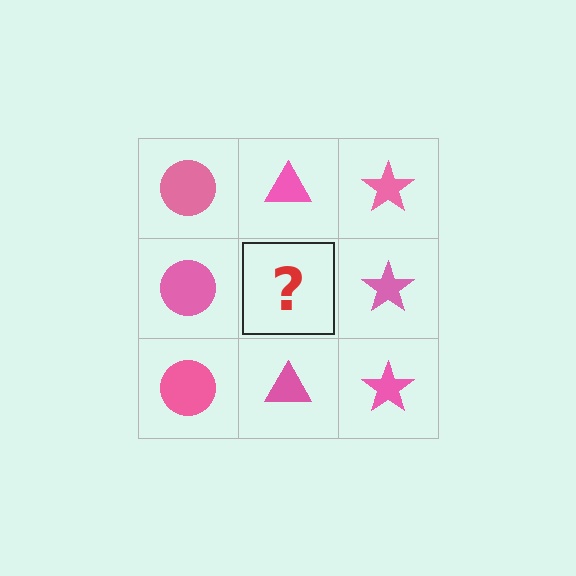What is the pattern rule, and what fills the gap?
The rule is that each column has a consistent shape. The gap should be filled with a pink triangle.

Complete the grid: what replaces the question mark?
The question mark should be replaced with a pink triangle.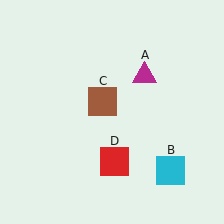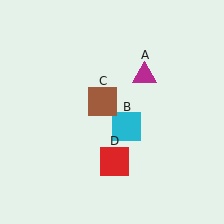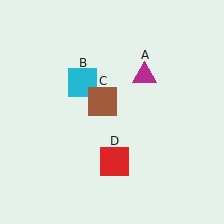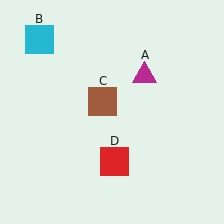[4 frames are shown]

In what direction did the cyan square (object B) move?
The cyan square (object B) moved up and to the left.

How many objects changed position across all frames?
1 object changed position: cyan square (object B).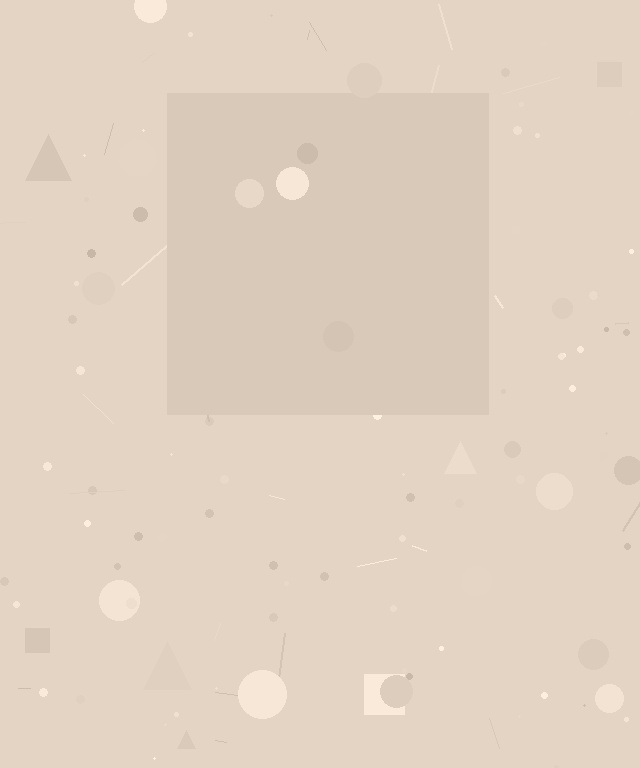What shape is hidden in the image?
A square is hidden in the image.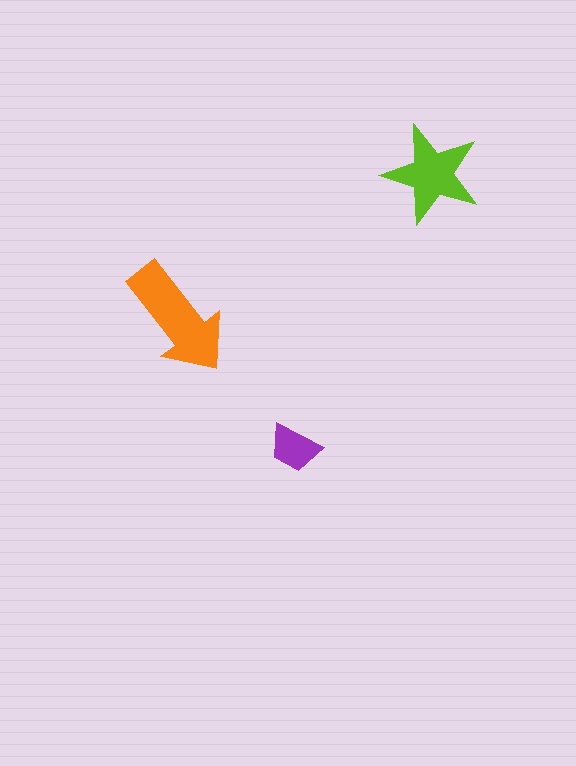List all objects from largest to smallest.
The orange arrow, the lime star, the purple trapezoid.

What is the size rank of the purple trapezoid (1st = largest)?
3rd.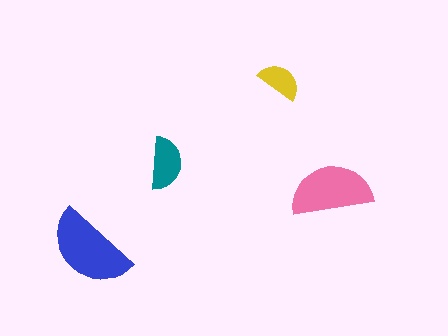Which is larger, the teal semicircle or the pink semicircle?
The pink one.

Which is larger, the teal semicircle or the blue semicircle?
The blue one.